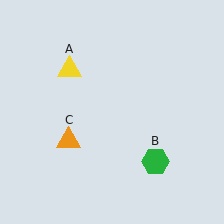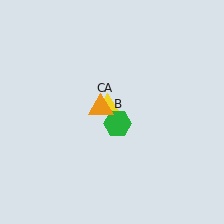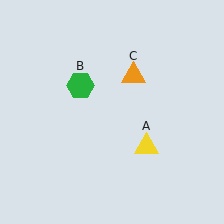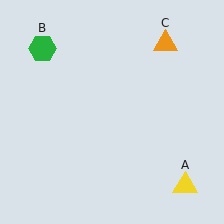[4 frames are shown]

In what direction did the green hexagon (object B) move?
The green hexagon (object B) moved up and to the left.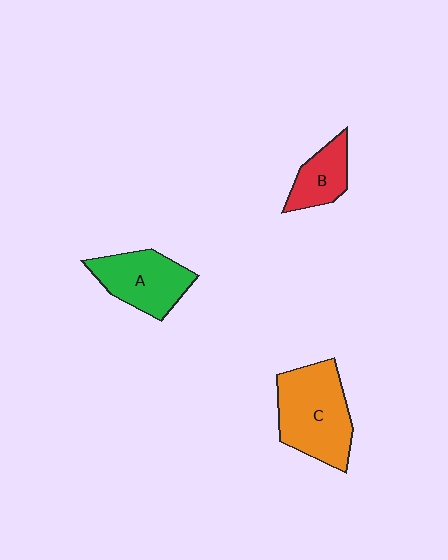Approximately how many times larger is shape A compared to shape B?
Approximately 1.5 times.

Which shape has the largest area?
Shape C (orange).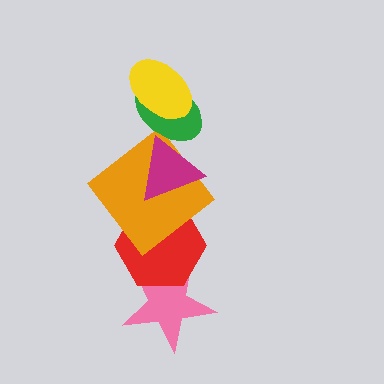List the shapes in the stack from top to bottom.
From top to bottom: the yellow ellipse, the green ellipse, the magenta triangle, the orange diamond, the red hexagon, the pink star.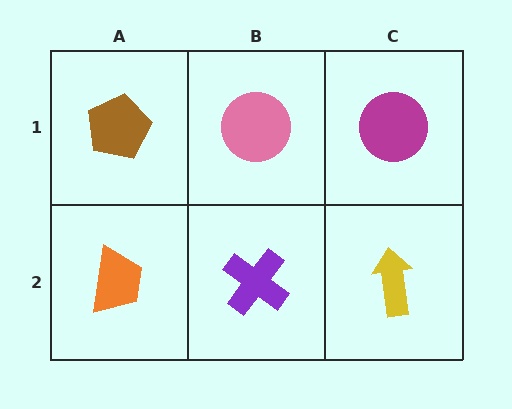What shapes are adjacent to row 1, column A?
An orange trapezoid (row 2, column A), a pink circle (row 1, column B).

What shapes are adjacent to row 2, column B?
A pink circle (row 1, column B), an orange trapezoid (row 2, column A), a yellow arrow (row 2, column C).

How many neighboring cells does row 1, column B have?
3.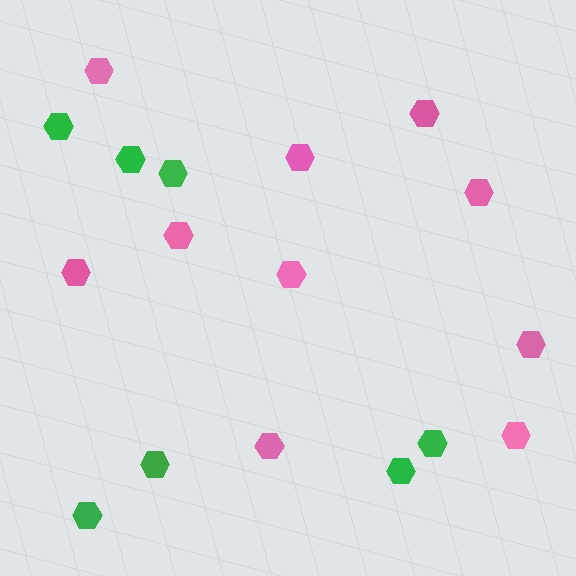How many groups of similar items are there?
There are 2 groups: one group of pink hexagons (10) and one group of green hexagons (7).